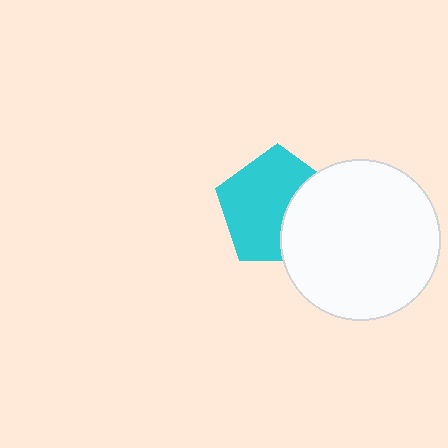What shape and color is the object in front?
The object in front is a white circle.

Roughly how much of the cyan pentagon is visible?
Most of it is visible (roughly 65%).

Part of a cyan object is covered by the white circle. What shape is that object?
It is a pentagon.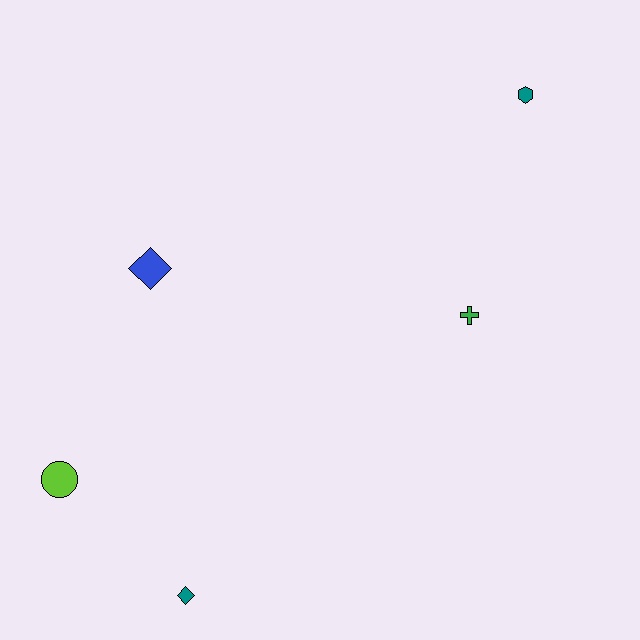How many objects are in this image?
There are 5 objects.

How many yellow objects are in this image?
There are no yellow objects.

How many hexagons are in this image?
There is 1 hexagon.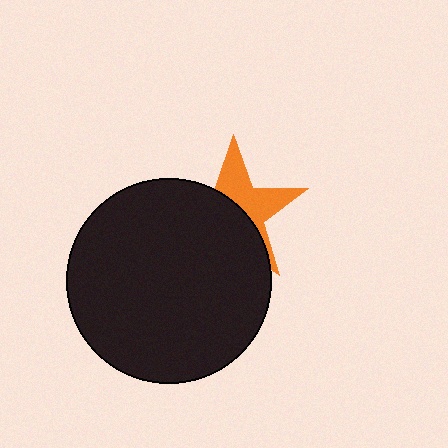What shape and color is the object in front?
The object in front is a black circle.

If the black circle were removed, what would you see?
You would see the complete orange star.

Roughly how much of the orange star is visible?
A small part of it is visible (roughly 42%).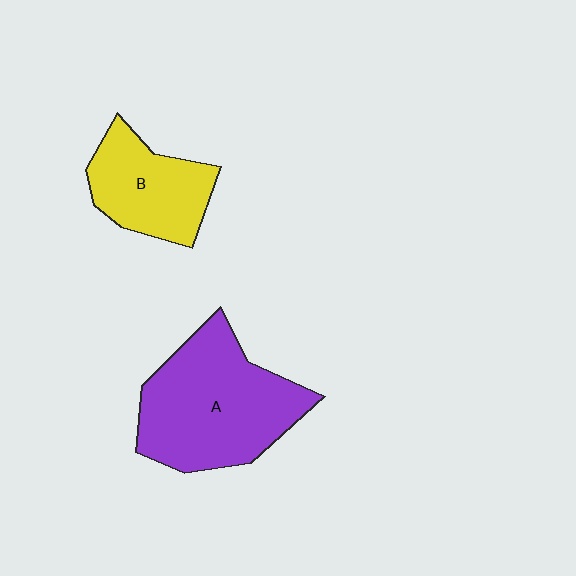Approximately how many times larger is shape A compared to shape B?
Approximately 1.7 times.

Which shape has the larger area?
Shape A (purple).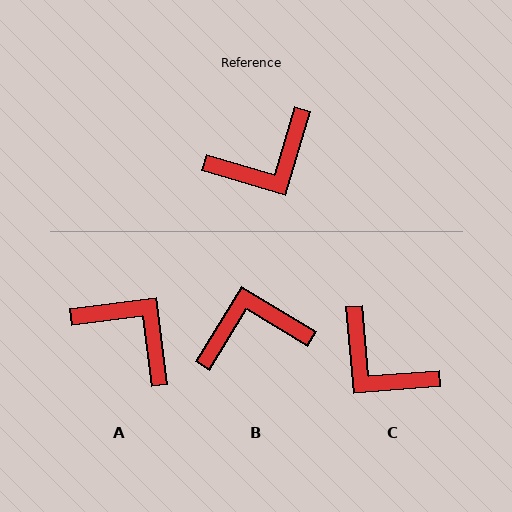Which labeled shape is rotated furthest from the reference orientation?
B, about 165 degrees away.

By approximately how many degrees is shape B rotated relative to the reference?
Approximately 165 degrees counter-clockwise.